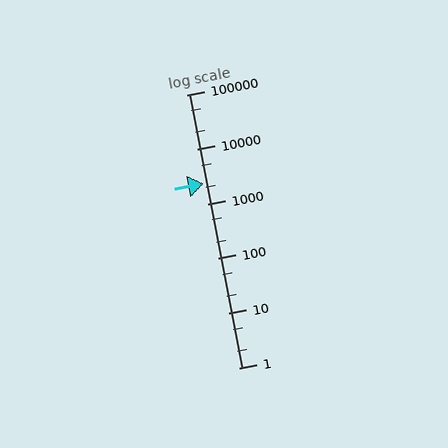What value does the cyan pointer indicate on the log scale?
The pointer indicates approximately 2400.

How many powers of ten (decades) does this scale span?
The scale spans 5 decades, from 1 to 100000.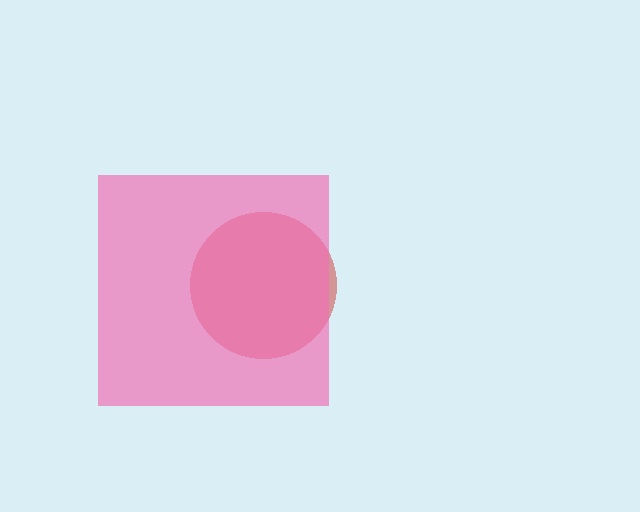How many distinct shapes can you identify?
There are 2 distinct shapes: a red circle, a pink square.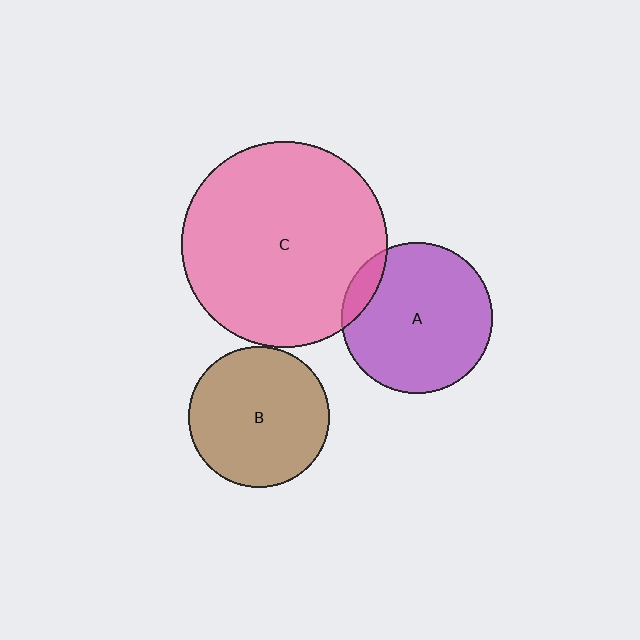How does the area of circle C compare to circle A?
Approximately 1.9 times.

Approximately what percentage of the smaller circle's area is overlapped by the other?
Approximately 10%.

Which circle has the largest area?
Circle C (pink).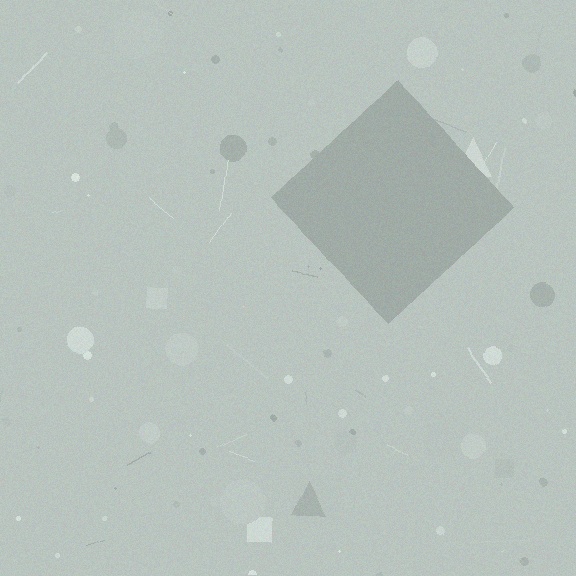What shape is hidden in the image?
A diamond is hidden in the image.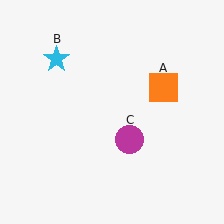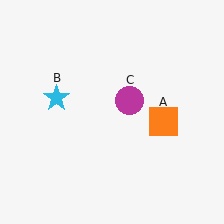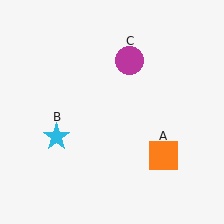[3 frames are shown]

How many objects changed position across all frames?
3 objects changed position: orange square (object A), cyan star (object B), magenta circle (object C).